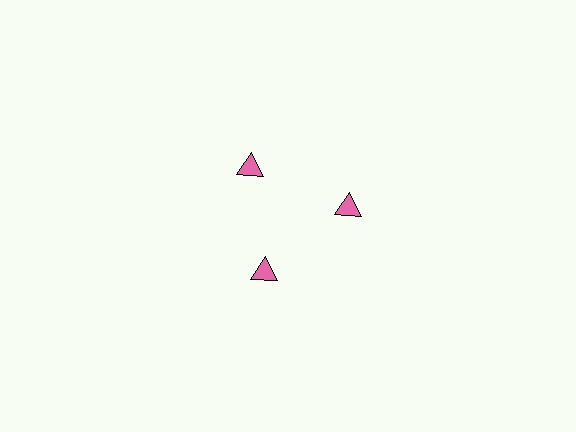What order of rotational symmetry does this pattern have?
This pattern has 3-fold rotational symmetry.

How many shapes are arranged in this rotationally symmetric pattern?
There are 3 shapes, arranged in 3 groups of 1.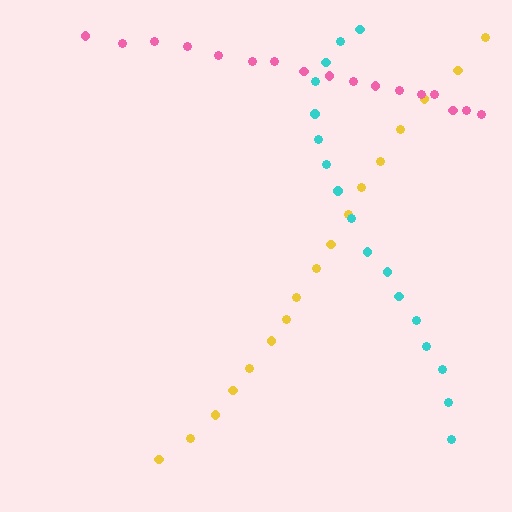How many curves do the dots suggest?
There are 3 distinct paths.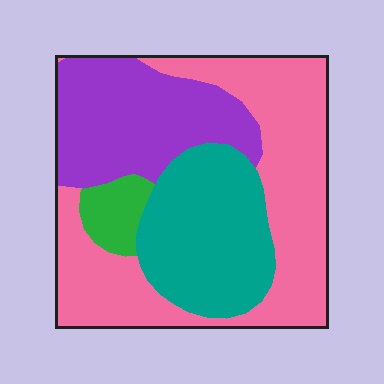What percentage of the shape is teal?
Teal covers around 25% of the shape.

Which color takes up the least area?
Green, at roughly 5%.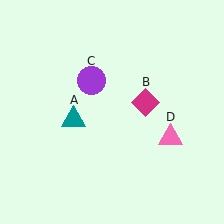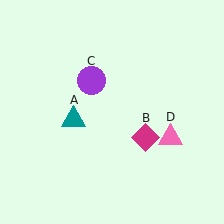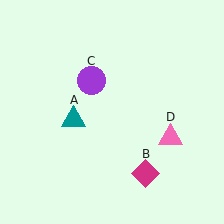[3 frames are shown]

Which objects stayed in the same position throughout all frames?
Teal triangle (object A) and purple circle (object C) and pink triangle (object D) remained stationary.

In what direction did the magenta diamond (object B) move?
The magenta diamond (object B) moved down.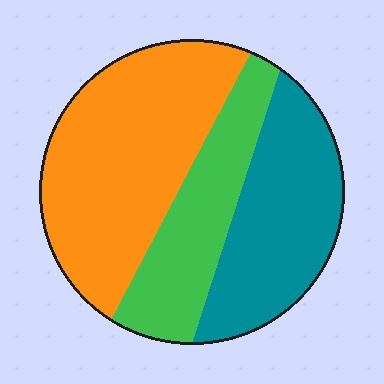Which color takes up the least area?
Green, at roughly 25%.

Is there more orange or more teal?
Orange.